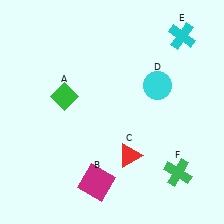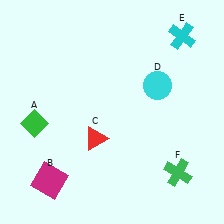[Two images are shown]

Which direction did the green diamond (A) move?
The green diamond (A) moved left.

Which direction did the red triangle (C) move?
The red triangle (C) moved left.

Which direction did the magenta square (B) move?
The magenta square (B) moved left.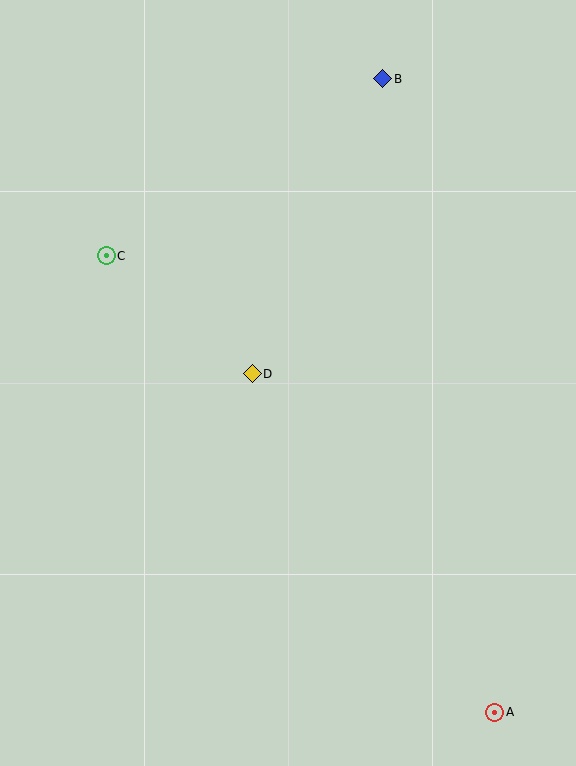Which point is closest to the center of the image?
Point D at (252, 374) is closest to the center.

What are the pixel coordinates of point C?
Point C is at (106, 256).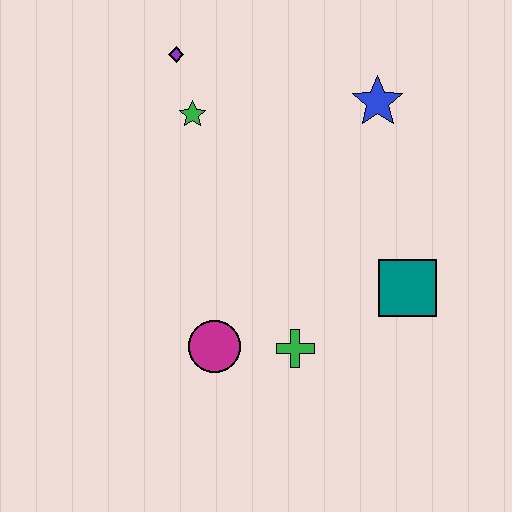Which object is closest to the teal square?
The green cross is closest to the teal square.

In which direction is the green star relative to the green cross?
The green star is above the green cross.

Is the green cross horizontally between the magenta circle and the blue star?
Yes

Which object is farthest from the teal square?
The purple diamond is farthest from the teal square.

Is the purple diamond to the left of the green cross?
Yes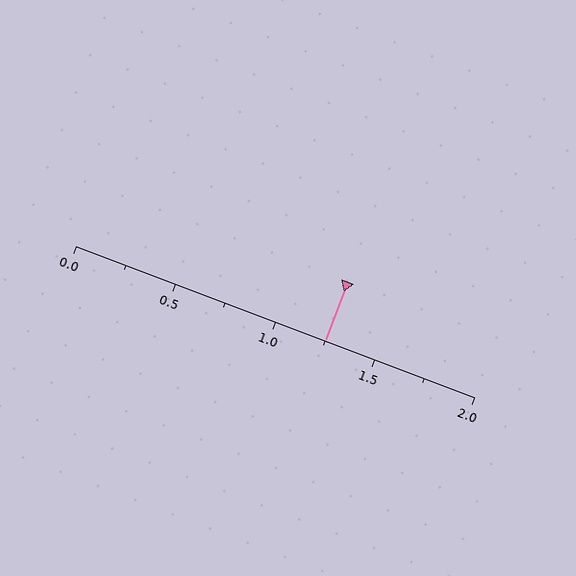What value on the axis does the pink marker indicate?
The marker indicates approximately 1.25.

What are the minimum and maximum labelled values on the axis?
The axis runs from 0.0 to 2.0.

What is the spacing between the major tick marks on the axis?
The major ticks are spaced 0.5 apart.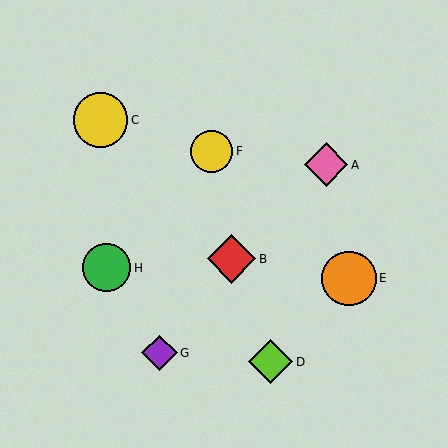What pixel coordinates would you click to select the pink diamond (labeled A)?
Click at (326, 165) to select the pink diamond A.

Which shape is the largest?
The yellow circle (labeled C) is the largest.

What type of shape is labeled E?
Shape E is an orange circle.